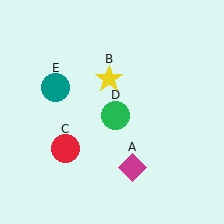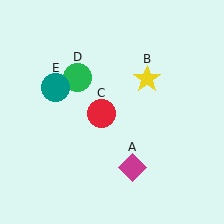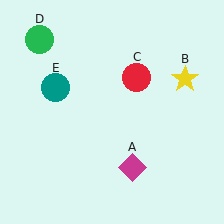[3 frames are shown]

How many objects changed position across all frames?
3 objects changed position: yellow star (object B), red circle (object C), green circle (object D).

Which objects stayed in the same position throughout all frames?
Magenta diamond (object A) and teal circle (object E) remained stationary.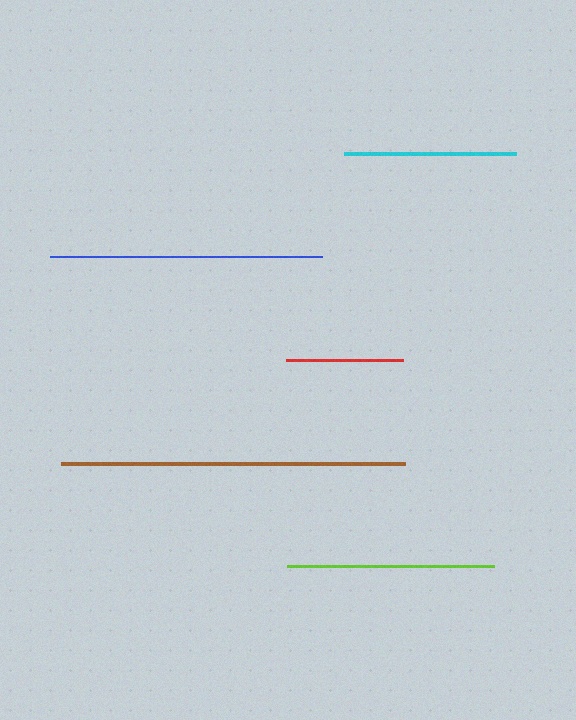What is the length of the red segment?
The red segment is approximately 117 pixels long.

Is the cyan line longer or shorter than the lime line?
The lime line is longer than the cyan line.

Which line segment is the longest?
The brown line is the longest at approximately 344 pixels.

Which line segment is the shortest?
The red line is the shortest at approximately 117 pixels.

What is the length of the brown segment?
The brown segment is approximately 344 pixels long.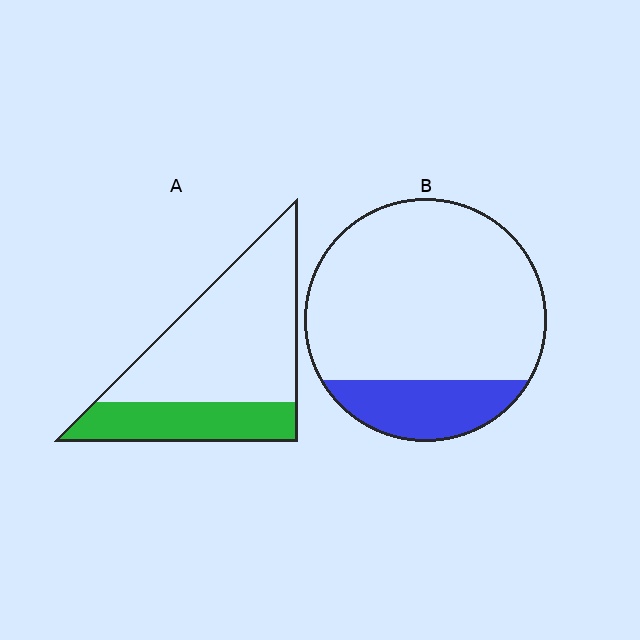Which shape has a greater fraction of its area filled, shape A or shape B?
Shape A.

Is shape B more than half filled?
No.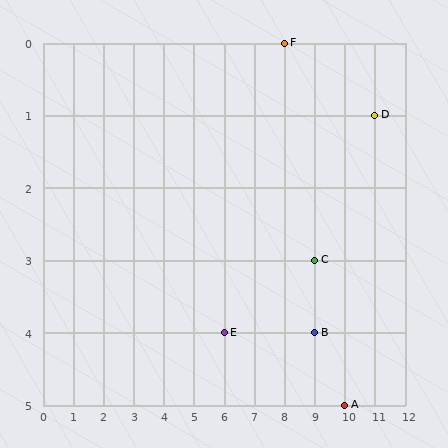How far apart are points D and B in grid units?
Points D and B are 2 columns and 3 rows apart (about 3.6 grid units diagonally).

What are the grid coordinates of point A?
Point A is at grid coordinates (10, 5).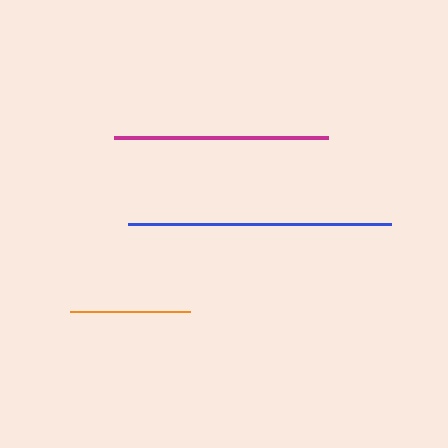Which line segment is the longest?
The blue line is the longest at approximately 263 pixels.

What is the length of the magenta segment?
The magenta segment is approximately 215 pixels long.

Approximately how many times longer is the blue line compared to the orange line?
The blue line is approximately 2.2 times the length of the orange line.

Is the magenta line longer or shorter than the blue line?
The blue line is longer than the magenta line.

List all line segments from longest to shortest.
From longest to shortest: blue, magenta, orange.